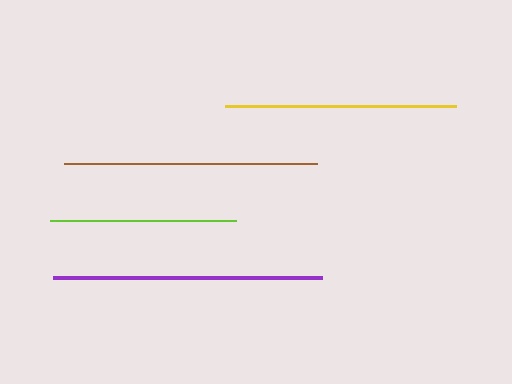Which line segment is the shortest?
The lime line is the shortest at approximately 185 pixels.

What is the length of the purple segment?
The purple segment is approximately 269 pixels long.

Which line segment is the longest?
The purple line is the longest at approximately 269 pixels.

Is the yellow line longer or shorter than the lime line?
The yellow line is longer than the lime line.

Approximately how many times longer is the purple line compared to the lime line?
The purple line is approximately 1.4 times the length of the lime line.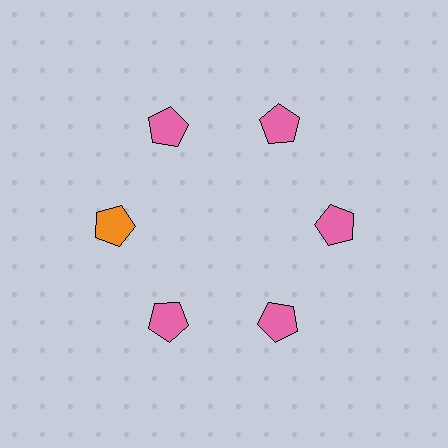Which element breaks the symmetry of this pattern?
The orange pentagon at roughly the 9 o'clock position breaks the symmetry. All other shapes are pink pentagons.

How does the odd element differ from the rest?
It has a different color: orange instead of pink.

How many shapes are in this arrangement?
There are 6 shapes arranged in a ring pattern.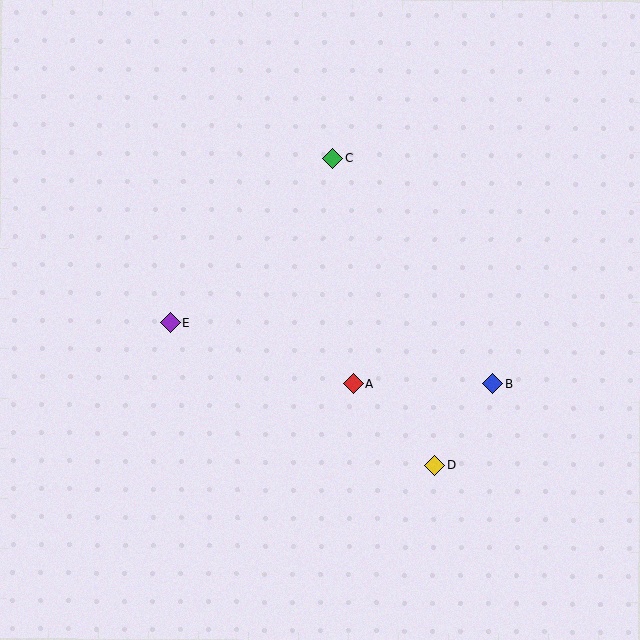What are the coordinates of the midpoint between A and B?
The midpoint between A and B is at (422, 384).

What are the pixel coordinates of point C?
Point C is at (333, 158).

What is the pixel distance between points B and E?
The distance between B and E is 328 pixels.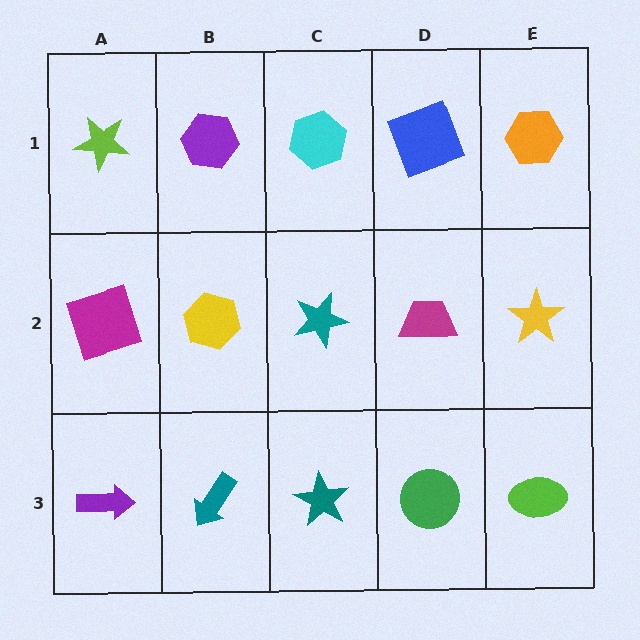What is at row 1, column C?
A cyan hexagon.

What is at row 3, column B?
A teal arrow.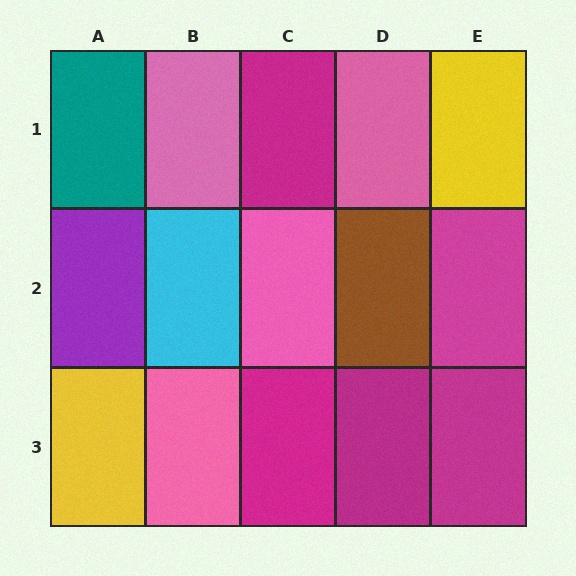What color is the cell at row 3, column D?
Magenta.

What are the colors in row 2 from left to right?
Purple, cyan, pink, brown, magenta.